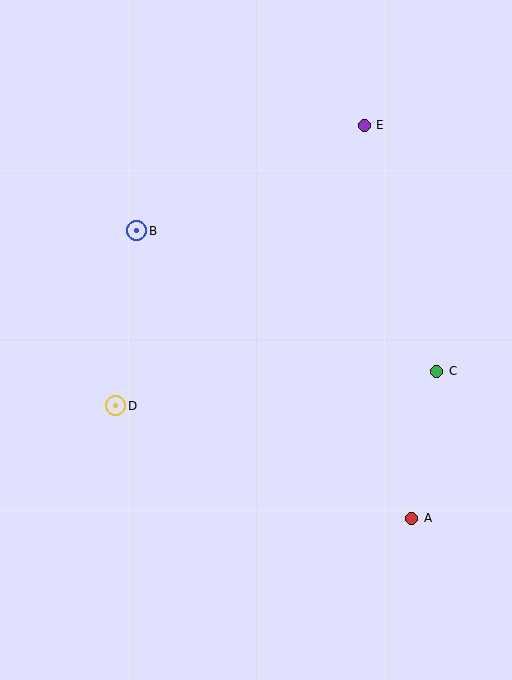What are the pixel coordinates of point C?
Point C is at (437, 371).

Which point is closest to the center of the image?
Point D at (116, 406) is closest to the center.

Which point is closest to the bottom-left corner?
Point D is closest to the bottom-left corner.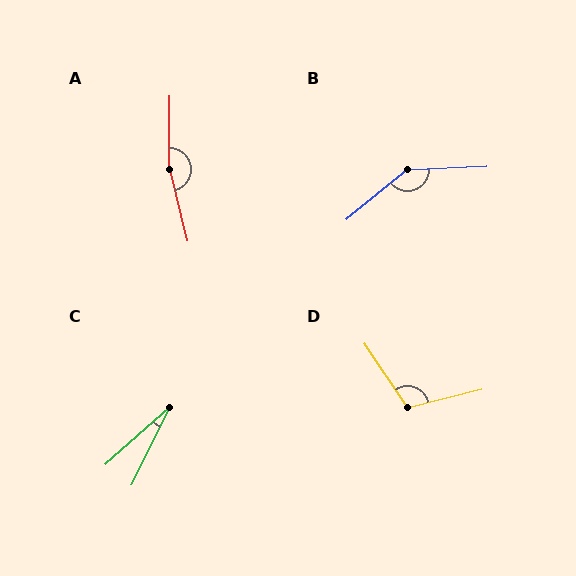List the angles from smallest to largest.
C (22°), D (110°), B (143°), A (166°).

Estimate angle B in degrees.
Approximately 143 degrees.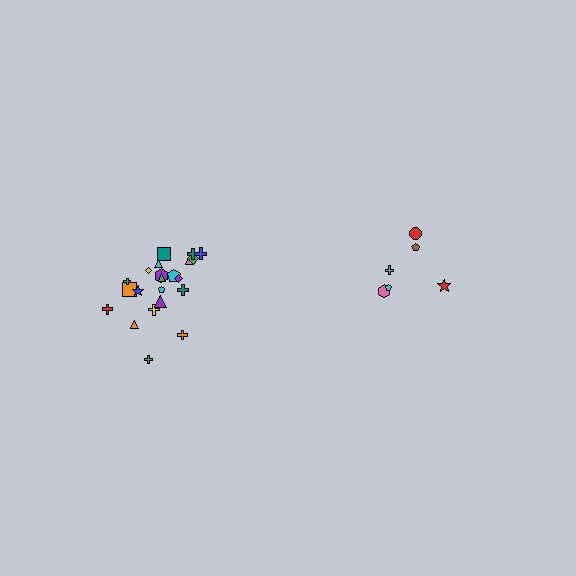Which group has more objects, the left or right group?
The left group.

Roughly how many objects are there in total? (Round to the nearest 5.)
Roughly 30 objects in total.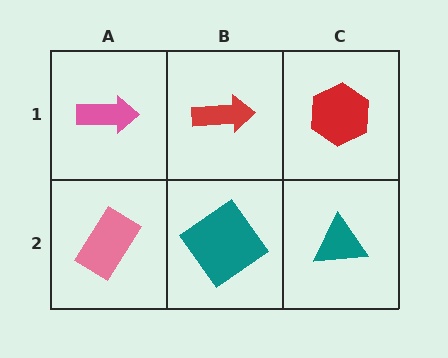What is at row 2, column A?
A pink rectangle.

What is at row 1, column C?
A red hexagon.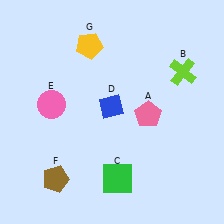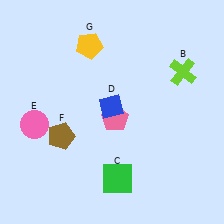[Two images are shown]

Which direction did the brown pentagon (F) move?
The brown pentagon (F) moved up.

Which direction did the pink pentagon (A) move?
The pink pentagon (A) moved left.